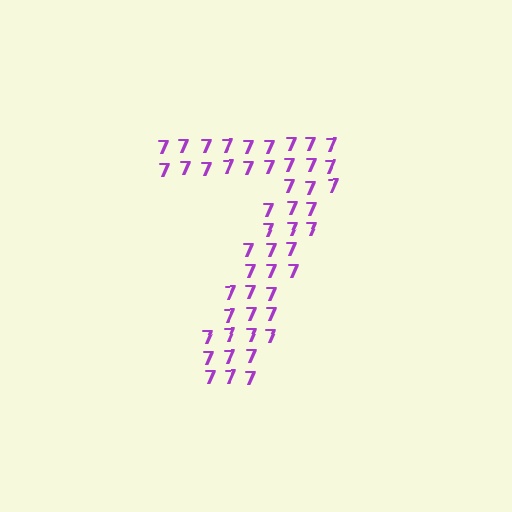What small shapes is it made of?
It is made of small digit 7's.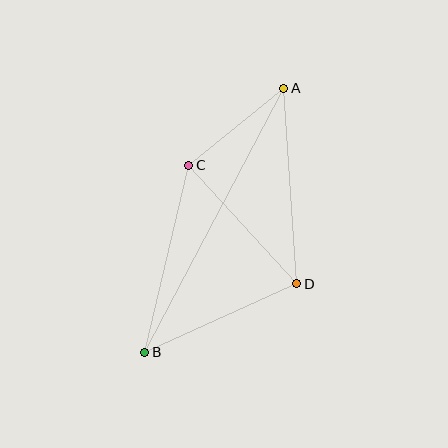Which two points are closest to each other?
Points A and C are closest to each other.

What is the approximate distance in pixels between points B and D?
The distance between B and D is approximately 167 pixels.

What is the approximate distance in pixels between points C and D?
The distance between C and D is approximately 160 pixels.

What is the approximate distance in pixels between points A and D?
The distance between A and D is approximately 196 pixels.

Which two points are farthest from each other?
Points A and B are farthest from each other.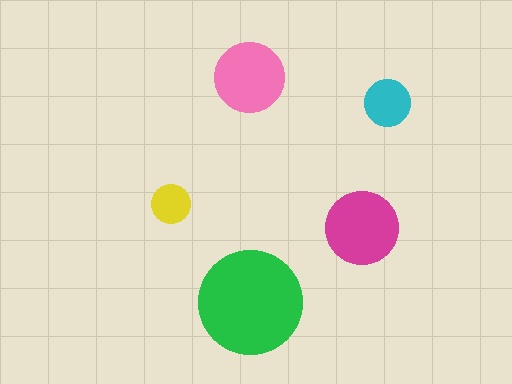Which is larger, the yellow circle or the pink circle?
The pink one.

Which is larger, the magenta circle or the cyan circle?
The magenta one.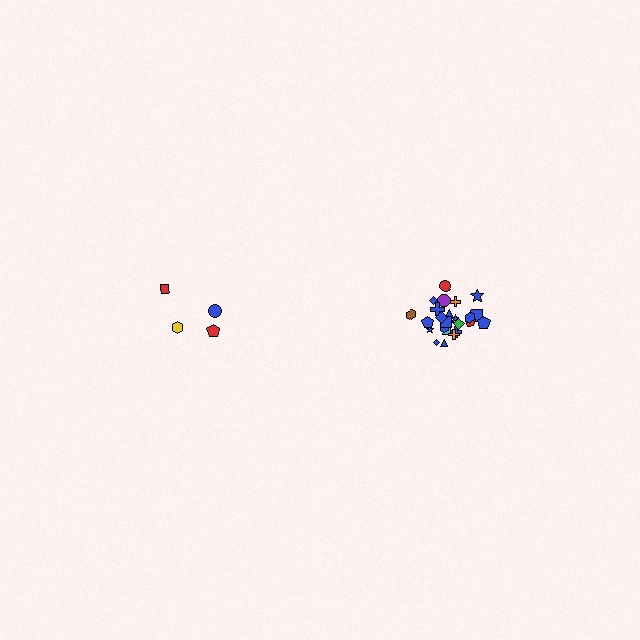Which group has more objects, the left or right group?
The right group.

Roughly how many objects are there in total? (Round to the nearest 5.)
Roughly 30 objects in total.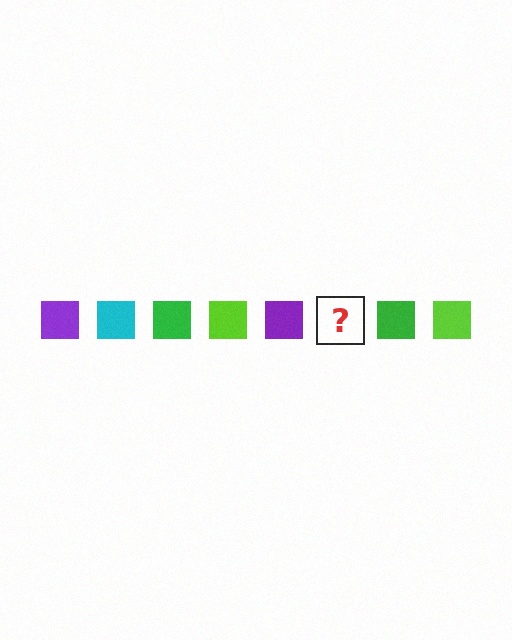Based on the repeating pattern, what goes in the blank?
The blank should be a cyan square.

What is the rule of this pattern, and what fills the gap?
The rule is that the pattern cycles through purple, cyan, green, lime squares. The gap should be filled with a cyan square.